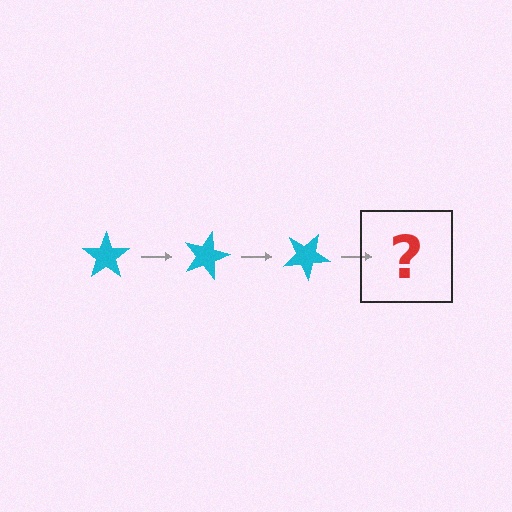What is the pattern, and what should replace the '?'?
The pattern is that the star rotates 15 degrees each step. The '?' should be a cyan star rotated 45 degrees.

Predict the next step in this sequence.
The next step is a cyan star rotated 45 degrees.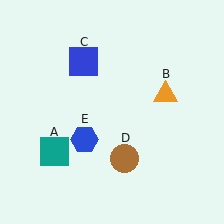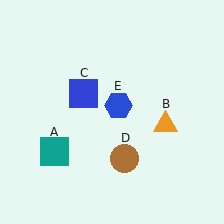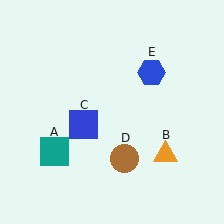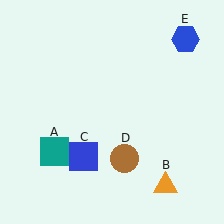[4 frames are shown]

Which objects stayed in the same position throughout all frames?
Teal square (object A) and brown circle (object D) remained stationary.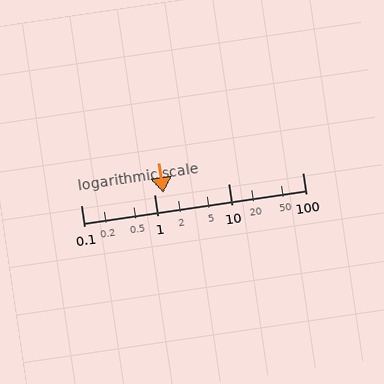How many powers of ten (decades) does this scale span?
The scale spans 3 decades, from 0.1 to 100.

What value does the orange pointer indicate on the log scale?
The pointer indicates approximately 1.3.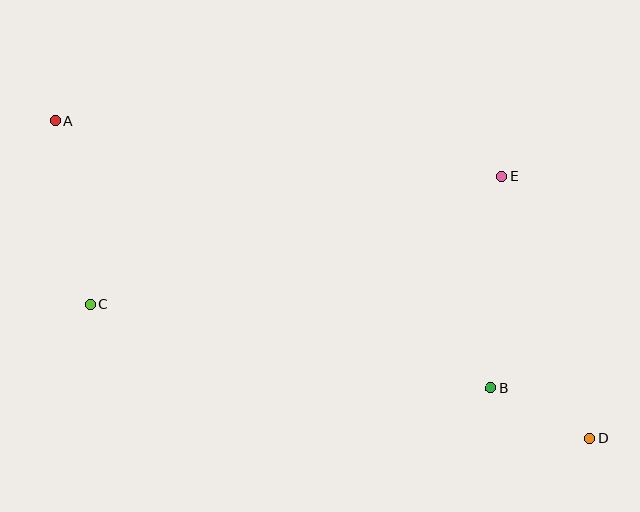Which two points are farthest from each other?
Points A and D are farthest from each other.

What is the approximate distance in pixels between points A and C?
The distance between A and C is approximately 187 pixels.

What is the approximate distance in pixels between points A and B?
The distance between A and B is approximately 511 pixels.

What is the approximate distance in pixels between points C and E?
The distance between C and E is approximately 431 pixels.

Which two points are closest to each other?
Points B and D are closest to each other.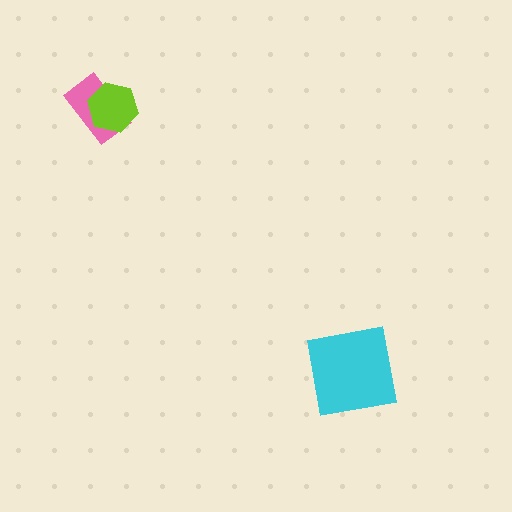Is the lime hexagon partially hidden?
No, no other shape covers it.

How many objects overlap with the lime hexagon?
1 object overlaps with the lime hexagon.